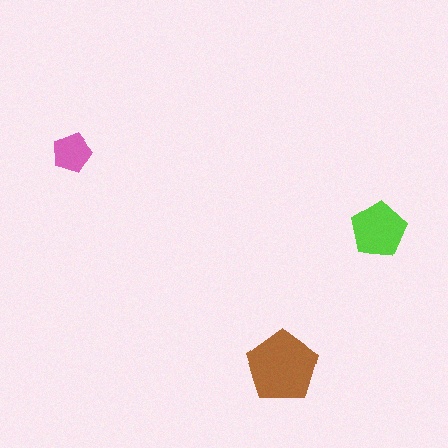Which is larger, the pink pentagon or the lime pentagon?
The lime one.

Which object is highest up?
The pink pentagon is topmost.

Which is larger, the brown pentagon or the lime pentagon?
The brown one.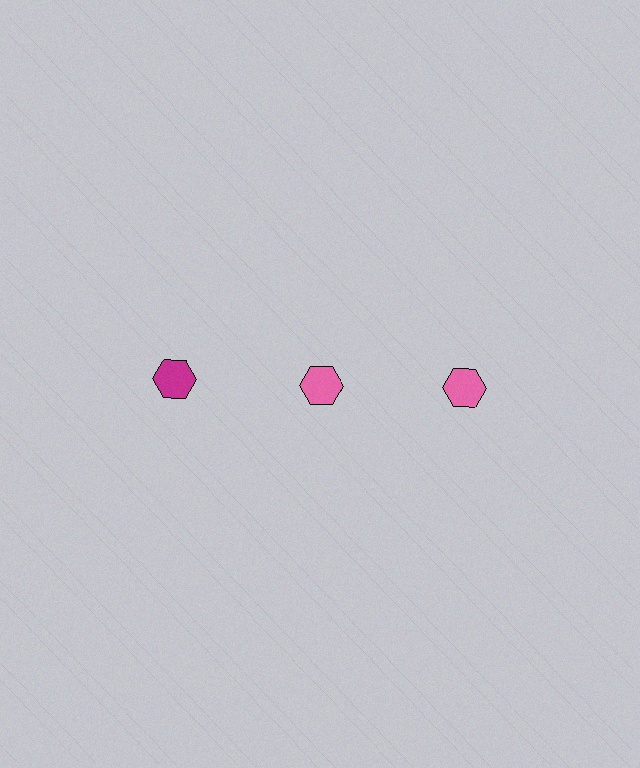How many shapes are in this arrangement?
There are 3 shapes arranged in a grid pattern.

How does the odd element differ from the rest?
It has a different color: magenta instead of pink.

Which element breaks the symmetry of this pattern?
The magenta hexagon in the top row, leftmost column breaks the symmetry. All other shapes are pink hexagons.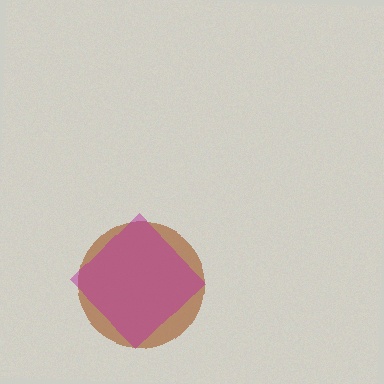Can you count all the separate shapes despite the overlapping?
Yes, there are 2 separate shapes.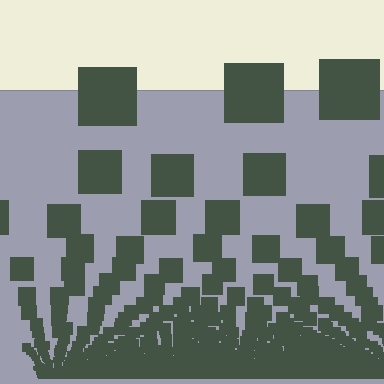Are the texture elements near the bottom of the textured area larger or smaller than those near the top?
Smaller. The gradient is inverted — elements near the bottom are smaller and denser.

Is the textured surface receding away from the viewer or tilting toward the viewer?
The surface appears to tilt toward the viewer. Texture elements get larger and sparser toward the top.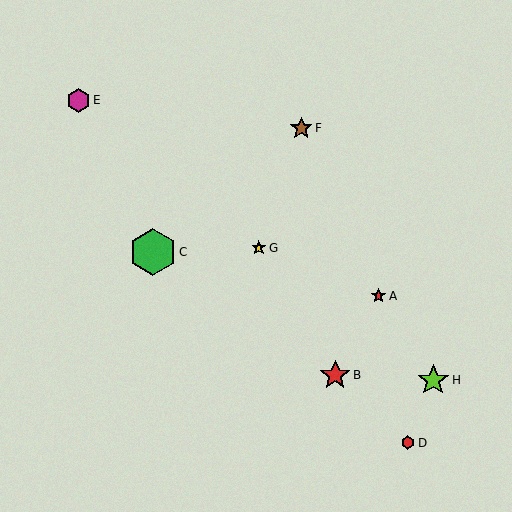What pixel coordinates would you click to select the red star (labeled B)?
Click at (335, 375) to select the red star B.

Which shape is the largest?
The green hexagon (labeled C) is the largest.